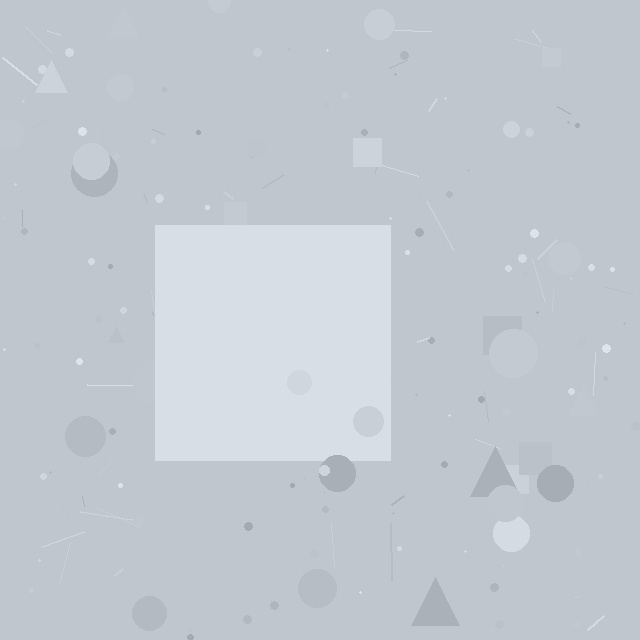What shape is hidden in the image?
A square is hidden in the image.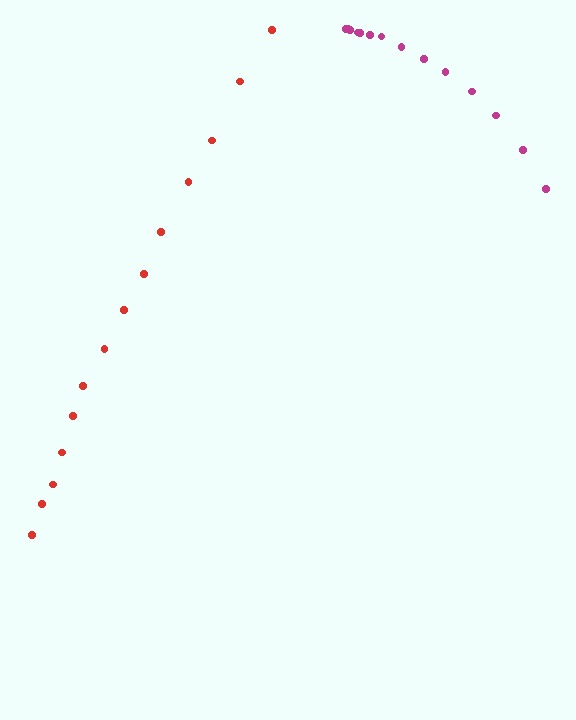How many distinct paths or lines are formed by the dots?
There are 2 distinct paths.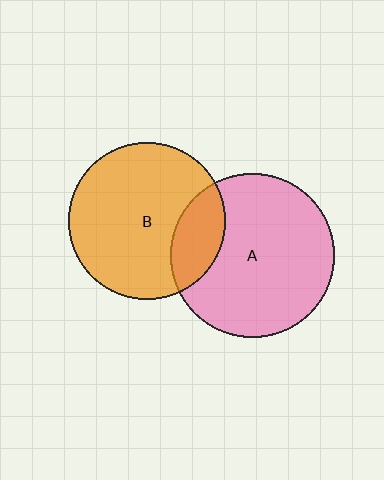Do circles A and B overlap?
Yes.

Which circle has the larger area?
Circle A (pink).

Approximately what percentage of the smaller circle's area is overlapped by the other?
Approximately 20%.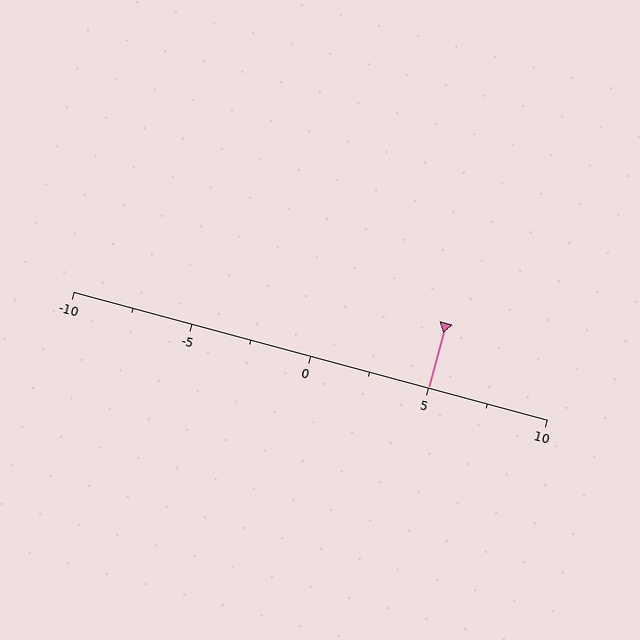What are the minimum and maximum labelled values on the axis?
The axis runs from -10 to 10.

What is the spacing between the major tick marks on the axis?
The major ticks are spaced 5 apart.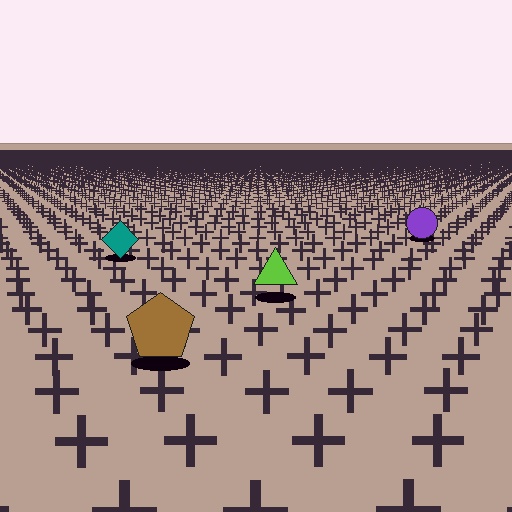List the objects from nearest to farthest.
From nearest to farthest: the brown pentagon, the lime triangle, the teal diamond, the purple circle.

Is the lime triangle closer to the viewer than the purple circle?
Yes. The lime triangle is closer — you can tell from the texture gradient: the ground texture is coarser near it.